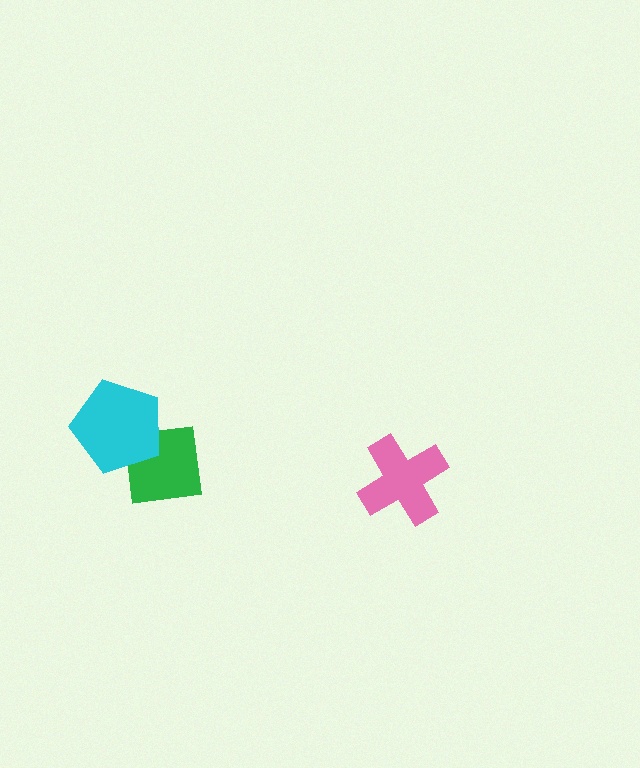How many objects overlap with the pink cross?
0 objects overlap with the pink cross.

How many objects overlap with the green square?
1 object overlaps with the green square.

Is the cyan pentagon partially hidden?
No, no other shape covers it.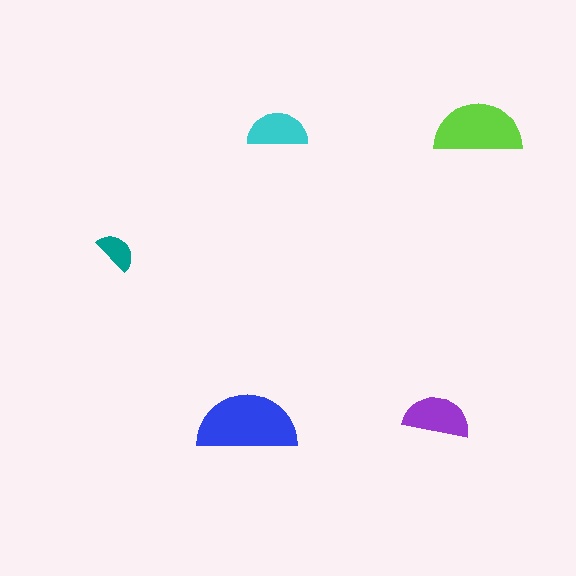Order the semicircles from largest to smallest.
the blue one, the lime one, the purple one, the cyan one, the teal one.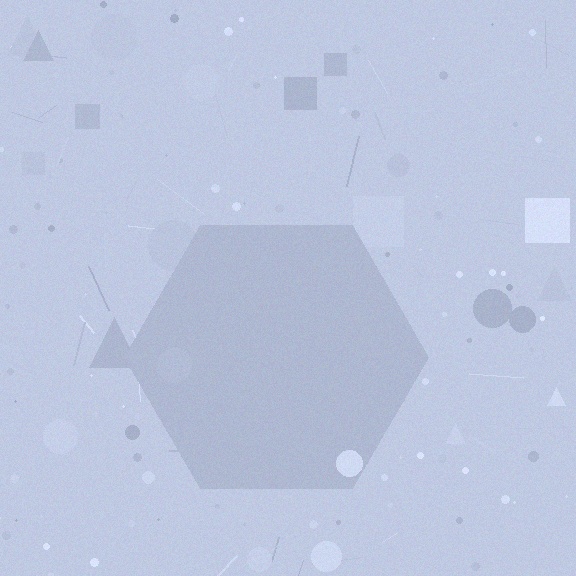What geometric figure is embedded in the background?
A hexagon is embedded in the background.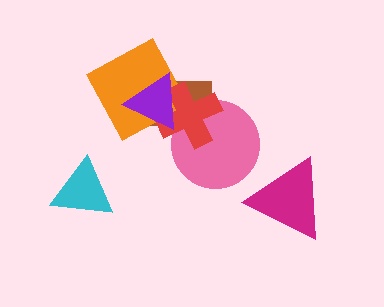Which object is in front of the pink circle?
The red cross is in front of the pink circle.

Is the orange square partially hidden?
Yes, it is partially covered by another shape.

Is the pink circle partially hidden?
Yes, it is partially covered by another shape.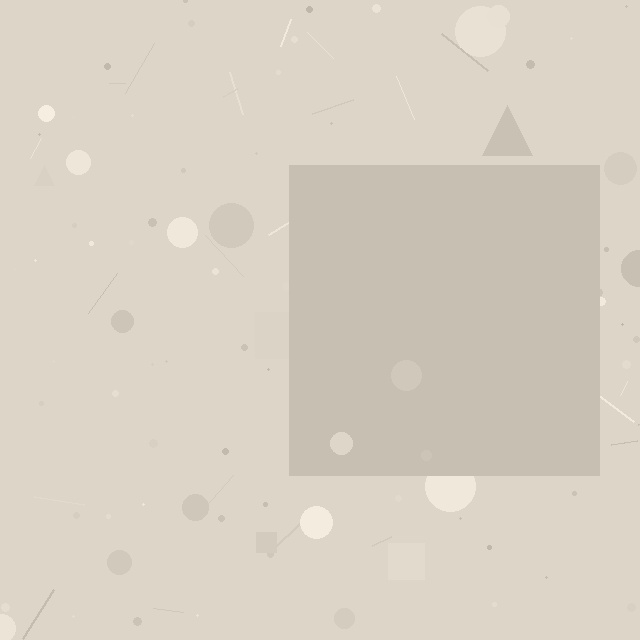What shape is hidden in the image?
A square is hidden in the image.